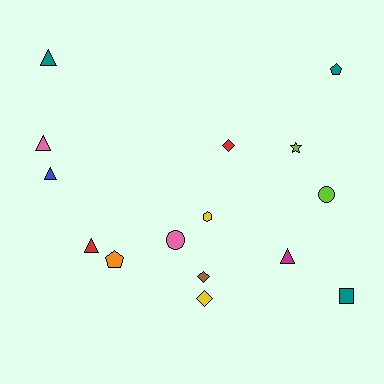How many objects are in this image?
There are 15 objects.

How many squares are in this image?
There is 1 square.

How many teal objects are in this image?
There are 3 teal objects.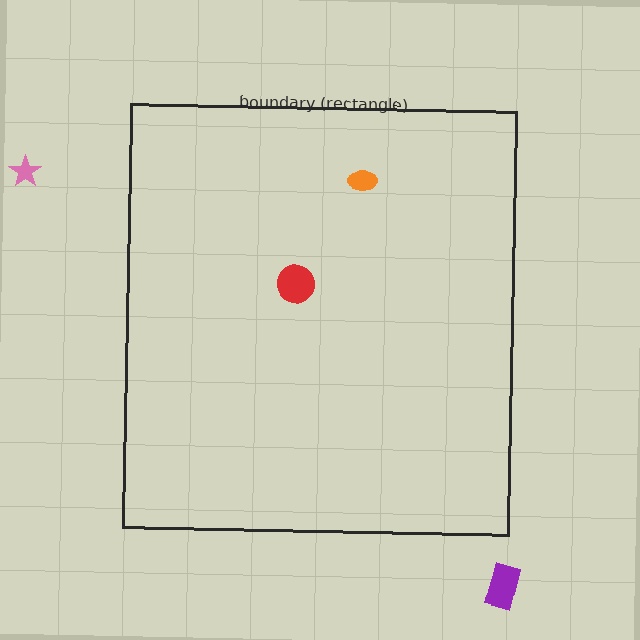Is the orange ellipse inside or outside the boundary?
Inside.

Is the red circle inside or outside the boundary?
Inside.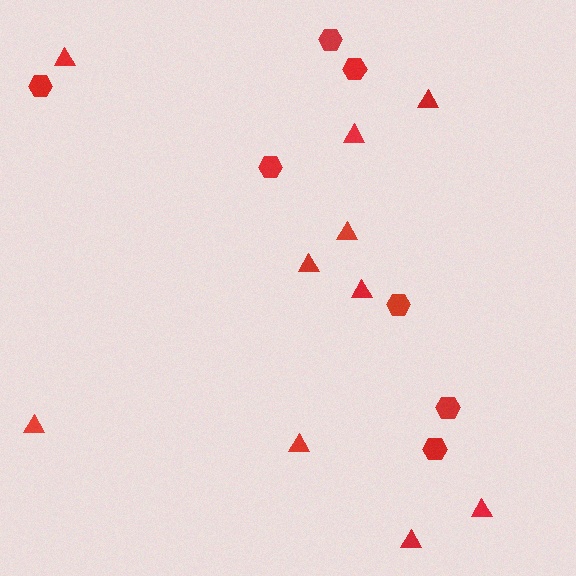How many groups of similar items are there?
There are 2 groups: one group of hexagons (7) and one group of triangles (10).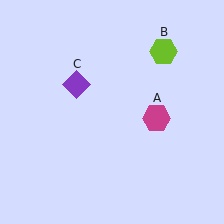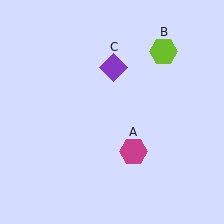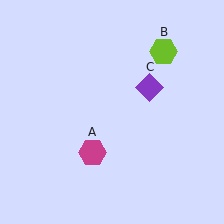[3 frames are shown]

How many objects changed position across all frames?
2 objects changed position: magenta hexagon (object A), purple diamond (object C).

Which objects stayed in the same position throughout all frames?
Lime hexagon (object B) remained stationary.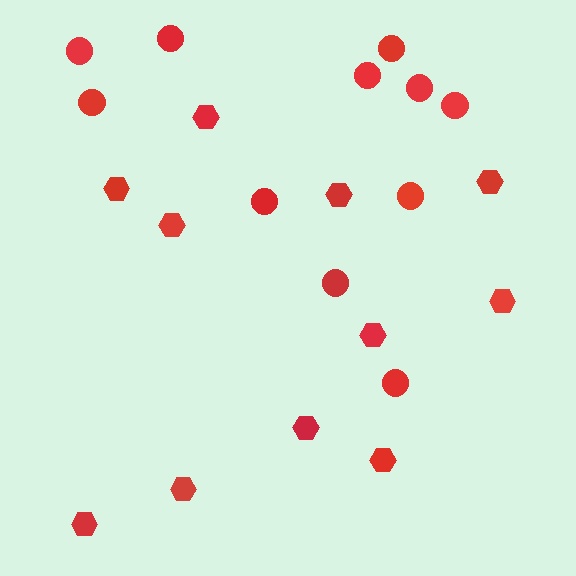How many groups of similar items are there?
There are 2 groups: one group of circles (11) and one group of hexagons (11).